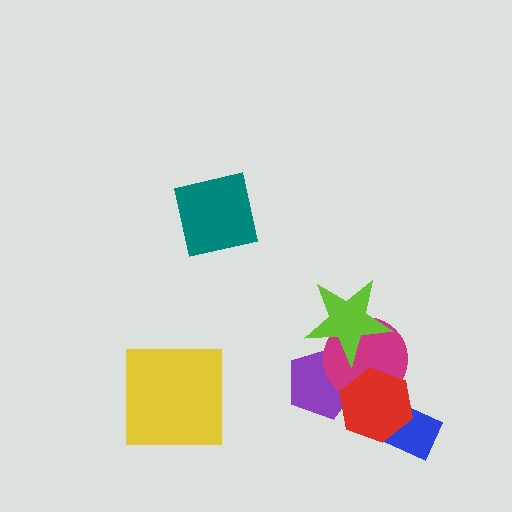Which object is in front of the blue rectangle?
The red hexagon is in front of the blue rectangle.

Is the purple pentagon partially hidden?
Yes, it is partially covered by another shape.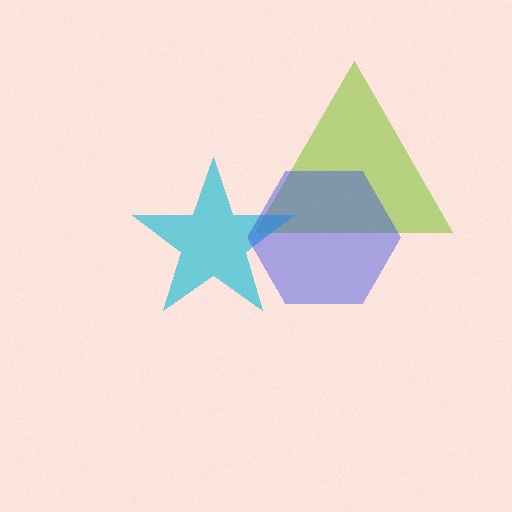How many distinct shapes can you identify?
There are 3 distinct shapes: a lime triangle, a cyan star, a blue hexagon.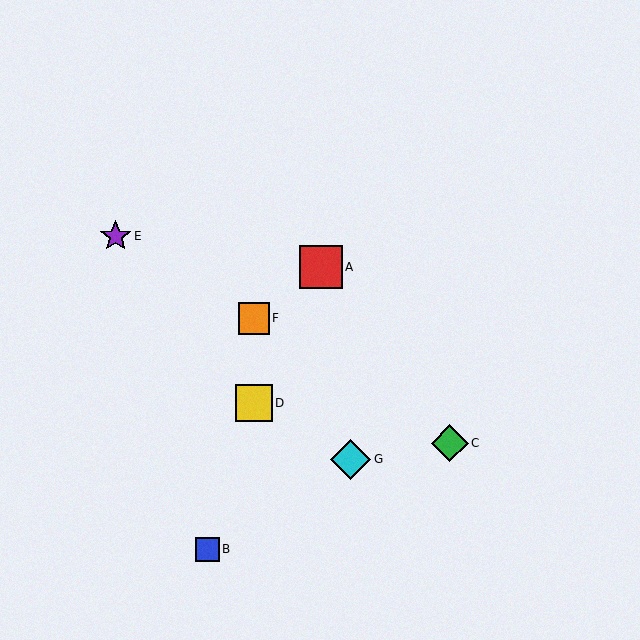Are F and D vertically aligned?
Yes, both are at x≈254.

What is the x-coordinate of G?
Object G is at x≈351.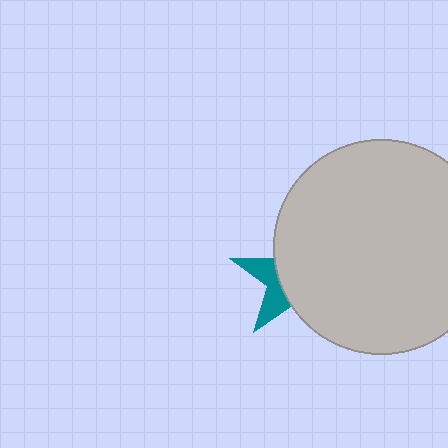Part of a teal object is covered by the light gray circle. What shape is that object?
It is a star.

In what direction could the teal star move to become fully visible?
The teal star could move left. That would shift it out from behind the light gray circle entirely.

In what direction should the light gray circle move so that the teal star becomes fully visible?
The light gray circle should move right. That is the shortest direction to clear the overlap and leave the teal star fully visible.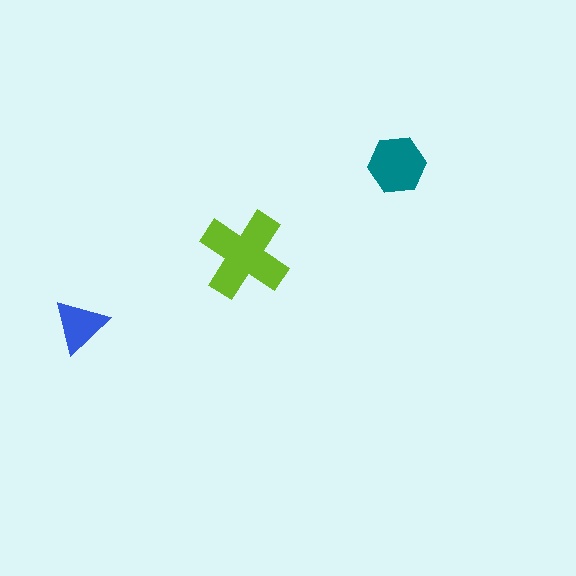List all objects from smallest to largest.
The blue triangle, the teal hexagon, the lime cross.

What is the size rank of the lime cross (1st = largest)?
1st.